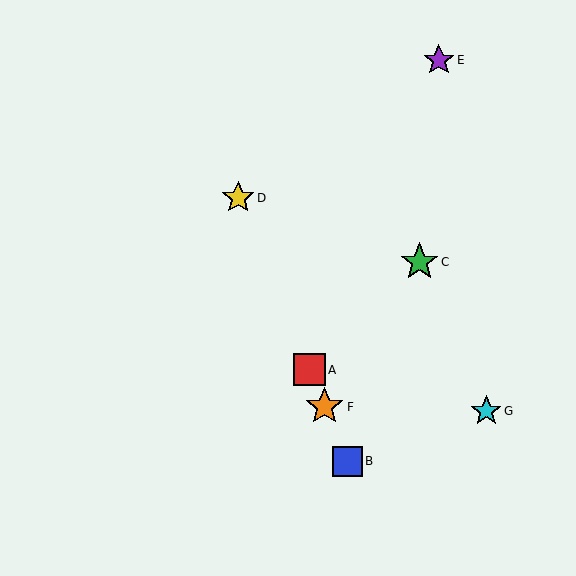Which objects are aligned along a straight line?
Objects A, B, D, F are aligned along a straight line.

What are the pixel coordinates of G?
Object G is at (486, 411).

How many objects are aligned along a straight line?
4 objects (A, B, D, F) are aligned along a straight line.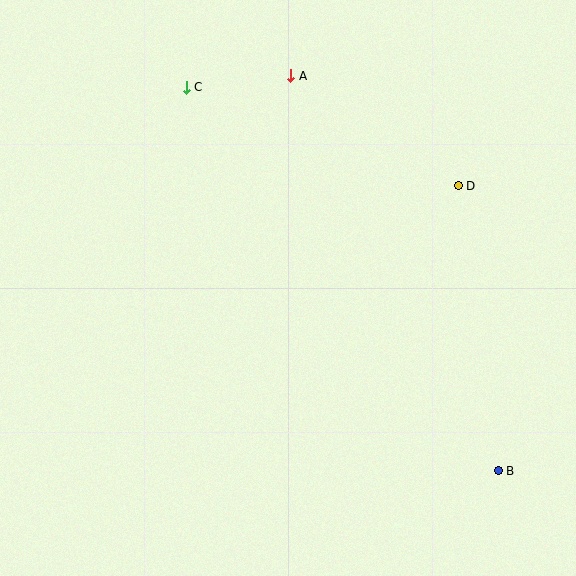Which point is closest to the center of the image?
Point D at (458, 186) is closest to the center.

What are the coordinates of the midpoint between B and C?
The midpoint between B and C is at (342, 279).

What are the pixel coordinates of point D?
Point D is at (458, 186).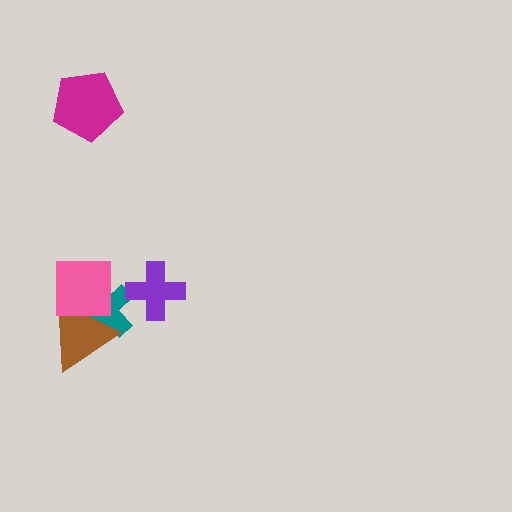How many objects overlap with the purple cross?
1 object overlaps with the purple cross.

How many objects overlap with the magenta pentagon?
0 objects overlap with the magenta pentagon.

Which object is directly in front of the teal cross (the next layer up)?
The brown triangle is directly in front of the teal cross.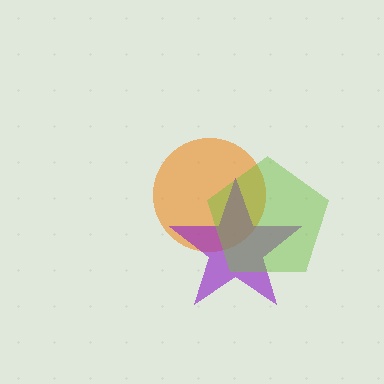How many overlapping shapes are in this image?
There are 3 overlapping shapes in the image.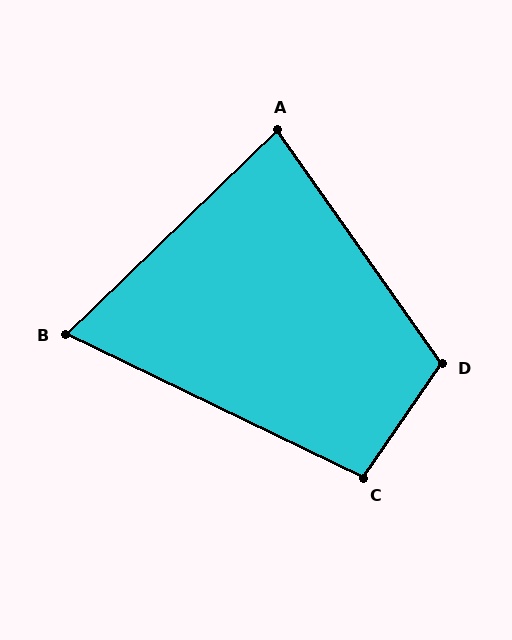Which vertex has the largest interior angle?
D, at approximately 110 degrees.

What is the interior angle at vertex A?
Approximately 81 degrees (acute).